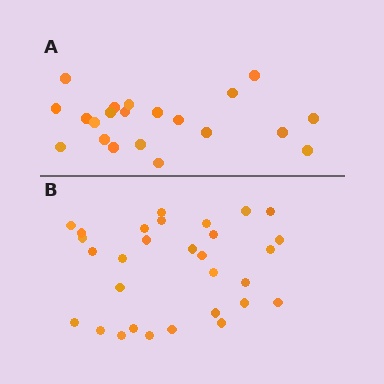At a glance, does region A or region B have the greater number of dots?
Region B (the bottom region) has more dots.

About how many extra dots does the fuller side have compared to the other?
Region B has roughly 8 or so more dots than region A.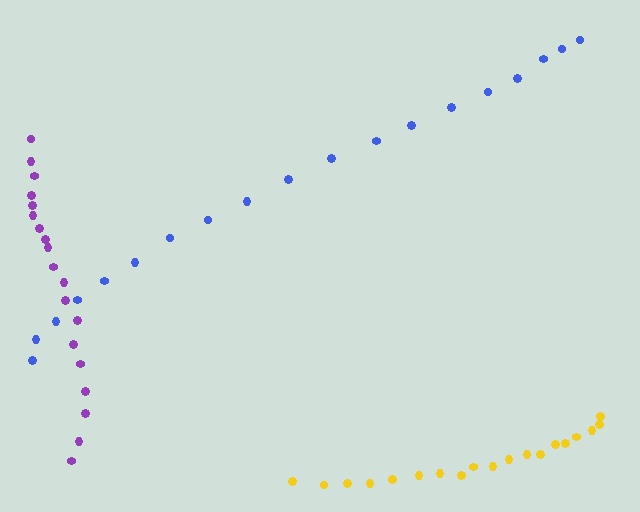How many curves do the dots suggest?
There are 3 distinct paths.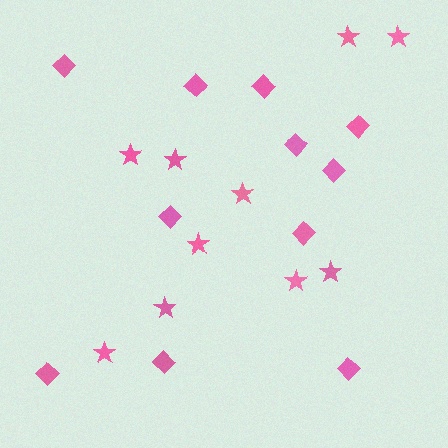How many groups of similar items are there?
There are 2 groups: one group of stars (10) and one group of diamonds (11).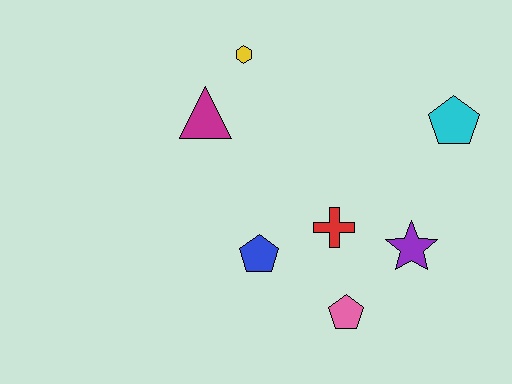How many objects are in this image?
There are 7 objects.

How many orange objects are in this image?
There are no orange objects.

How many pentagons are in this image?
There are 3 pentagons.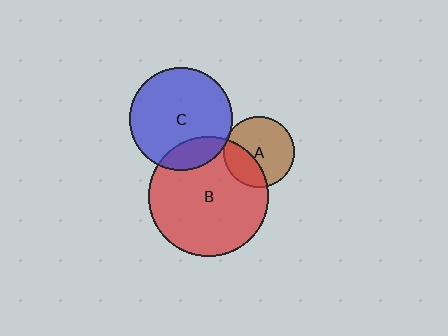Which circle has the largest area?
Circle B (red).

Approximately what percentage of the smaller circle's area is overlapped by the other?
Approximately 20%.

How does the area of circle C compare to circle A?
Approximately 2.1 times.